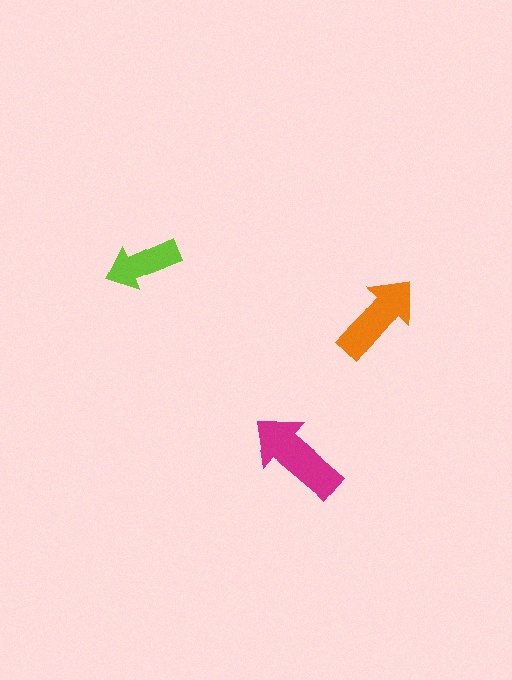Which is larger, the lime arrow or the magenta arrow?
The magenta one.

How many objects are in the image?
There are 3 objects in the image.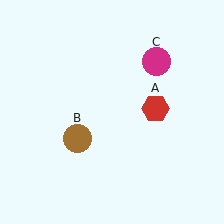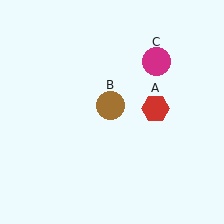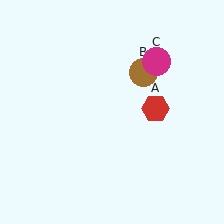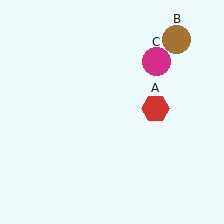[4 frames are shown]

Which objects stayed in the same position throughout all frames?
Red hexagon (object A) and magenta circle (object C) remained stationary.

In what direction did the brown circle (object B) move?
The brown circle (object B) moved up and to the right.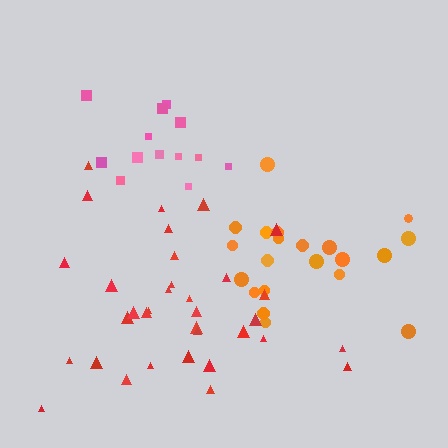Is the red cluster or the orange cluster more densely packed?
Red.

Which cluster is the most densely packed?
Pink.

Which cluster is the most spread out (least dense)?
Orange.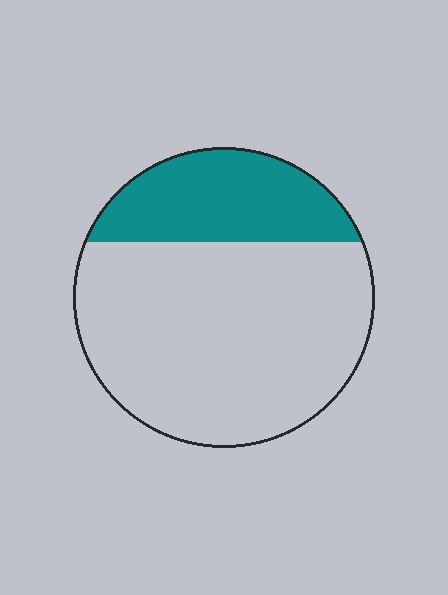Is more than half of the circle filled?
No.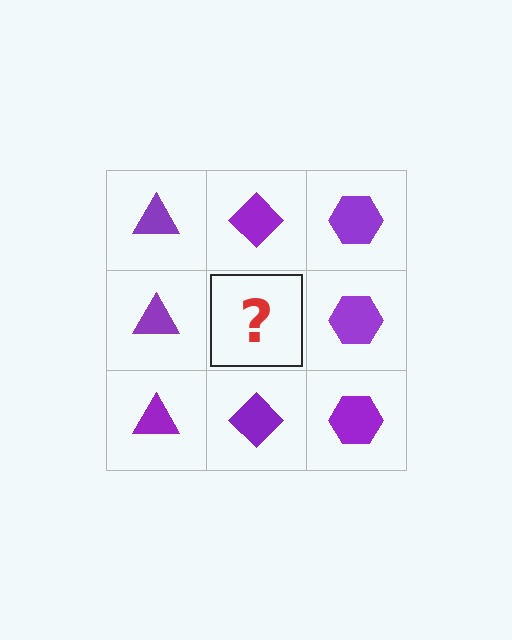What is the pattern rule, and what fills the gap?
The rule is that each column has a consistent shape. The gap should be filled with a purple diamond.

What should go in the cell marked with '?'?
The missing cell should contain a purple diamond.